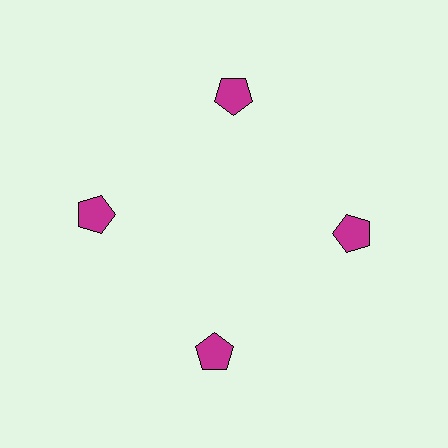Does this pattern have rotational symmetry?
Yes, this pattern has 4-fold rotational symmetry. It looks the same after rotating 90 degrees around the center.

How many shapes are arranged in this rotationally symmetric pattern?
There are 4 shapes, arranged in 4 groups of 1.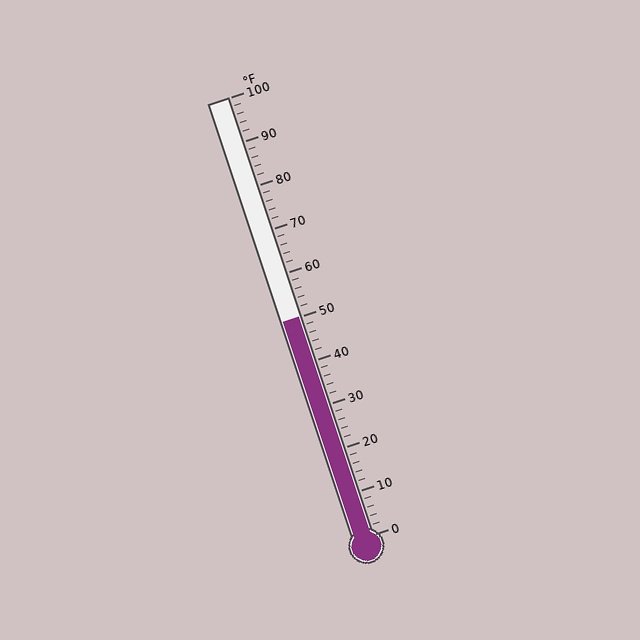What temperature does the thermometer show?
The thermometer shows approximately 50°F.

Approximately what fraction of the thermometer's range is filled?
The thermometer is filled to approximately 50% of its range.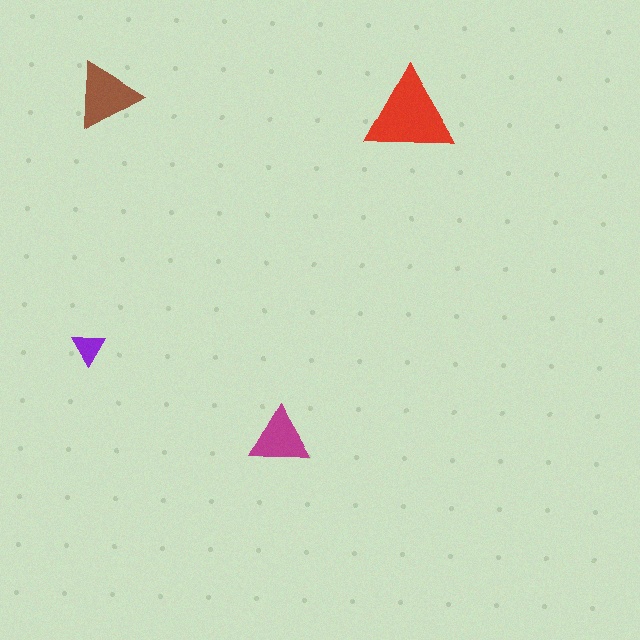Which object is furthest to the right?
The red triangle is rightmost.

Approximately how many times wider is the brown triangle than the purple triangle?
About 2 times wider.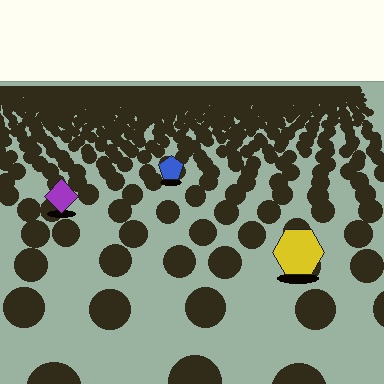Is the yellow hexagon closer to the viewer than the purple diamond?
Yes. The yellow hexagon is closer — you can tell from the texture gradient: the ground texture is coarser near it.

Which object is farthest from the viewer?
The blue pentagon is farthest from the viewer. It appears smaller and the ground texture around it is denser.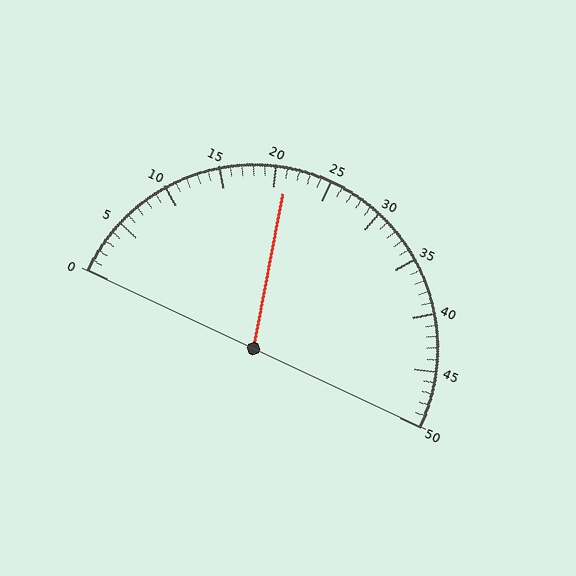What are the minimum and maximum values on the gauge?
The gauge ranges from 0 to 50.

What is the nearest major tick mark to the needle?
The nearest major tick mark is 20.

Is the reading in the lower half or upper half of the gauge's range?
The reading is in the lower half of the range (0 to 50).